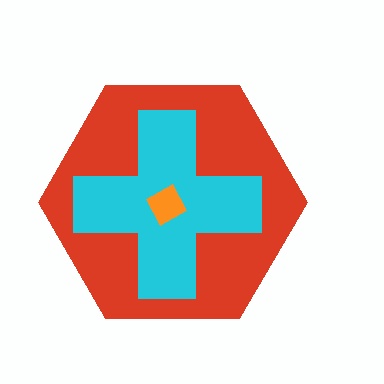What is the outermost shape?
The red hexagon.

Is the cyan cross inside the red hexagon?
Yes.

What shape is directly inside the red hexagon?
The cyan cross.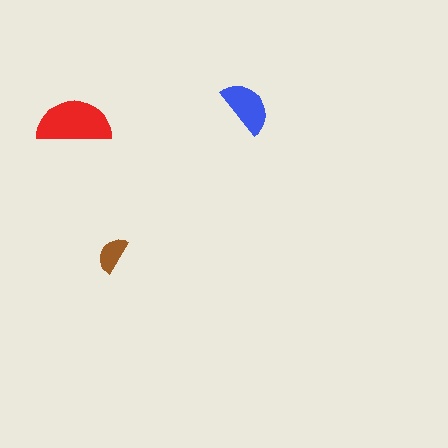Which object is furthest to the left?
The red semicircle is leftmost.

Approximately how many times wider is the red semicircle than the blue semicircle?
About 1.5 times wider.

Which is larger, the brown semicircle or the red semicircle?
The red one.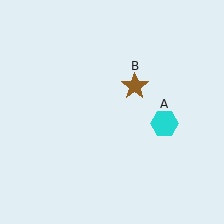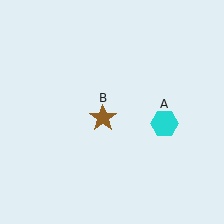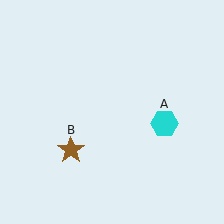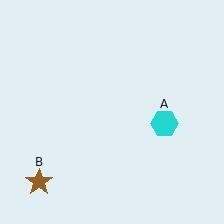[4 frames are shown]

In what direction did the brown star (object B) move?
The brown star (object B) moved down and to the left.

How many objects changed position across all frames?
1 object changed position: brown star (object B).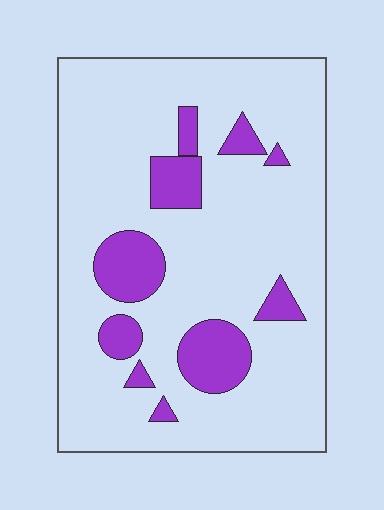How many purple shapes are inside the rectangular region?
10.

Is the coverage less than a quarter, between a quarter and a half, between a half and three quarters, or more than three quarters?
Less than a quarter.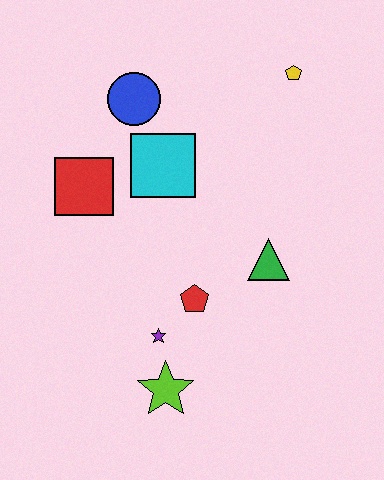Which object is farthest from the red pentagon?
The yellow pentagon is farthest from the red pentagon.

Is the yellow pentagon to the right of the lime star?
Yes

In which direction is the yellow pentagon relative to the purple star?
The yellow pentagon is above the purple star.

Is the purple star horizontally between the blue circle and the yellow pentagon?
Yes